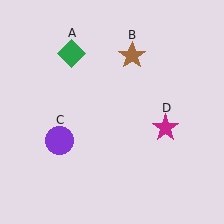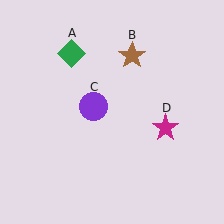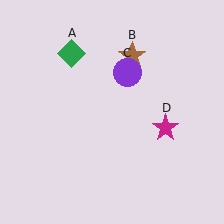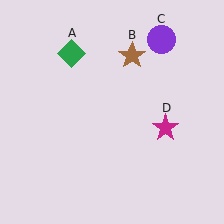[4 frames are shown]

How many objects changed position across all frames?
1 object changed position: purple circle (object C).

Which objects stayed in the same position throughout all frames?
Green diamond (object A) and brown star (object B) and magenta star (object D) remained stationary.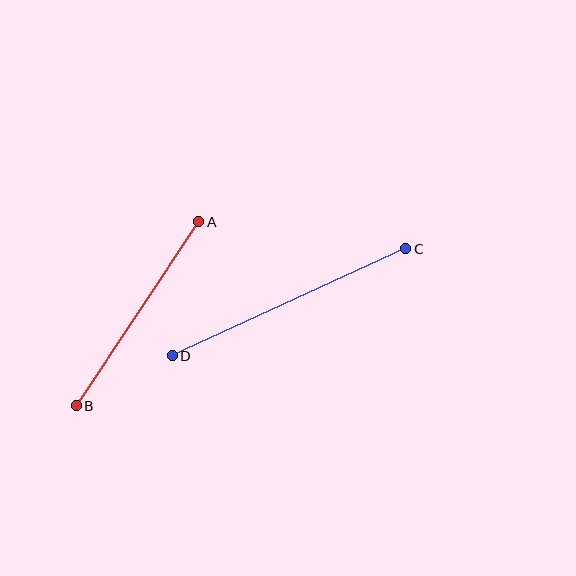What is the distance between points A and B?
The distance is approximately 221 pixels.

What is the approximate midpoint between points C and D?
The midpoint is at approximately (289, 302) pixels.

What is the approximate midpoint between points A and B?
The midpoint is at approximately (138, 314) pixels.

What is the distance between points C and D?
The distance is approximately 257 pixels.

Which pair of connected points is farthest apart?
Points C and D are farthest apart.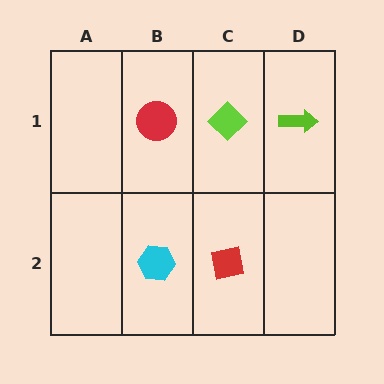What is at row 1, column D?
A lime arrow.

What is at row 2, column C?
A red square.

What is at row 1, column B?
A red circle.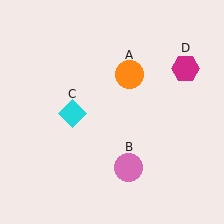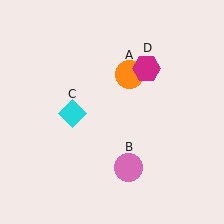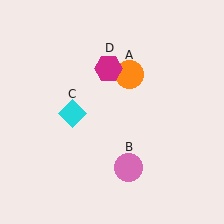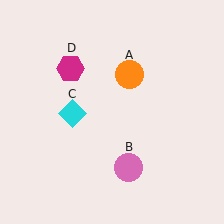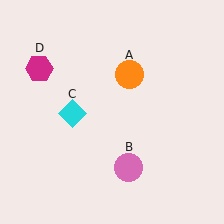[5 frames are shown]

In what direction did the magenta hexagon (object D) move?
The magenta hexagon (object D) moved left.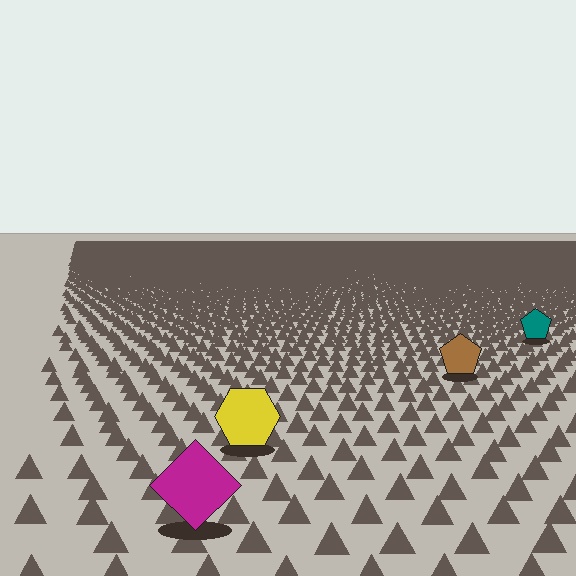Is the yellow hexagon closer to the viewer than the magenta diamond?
No. The magenta diamond is closer — you can tell from the texture gradient: the ground texture is coarser near it.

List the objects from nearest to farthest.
From nearest to farthest: the magenta diamond, the yellow hexagon, the brown pentagon, the teal pentagon.